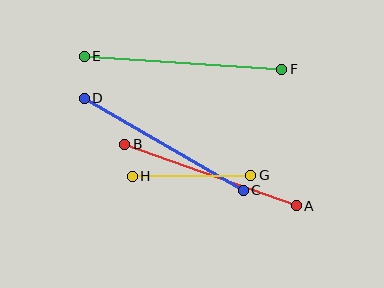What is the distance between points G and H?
The distance is approximately 119 pixels.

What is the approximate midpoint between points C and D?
The midpoint is at approximately (164, 144) pixels.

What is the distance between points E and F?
The distance is approximately 198 pixels.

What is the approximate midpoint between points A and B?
The midpoint is at approximately (211, 175) pixels.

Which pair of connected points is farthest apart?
Points E and F are farthest apart.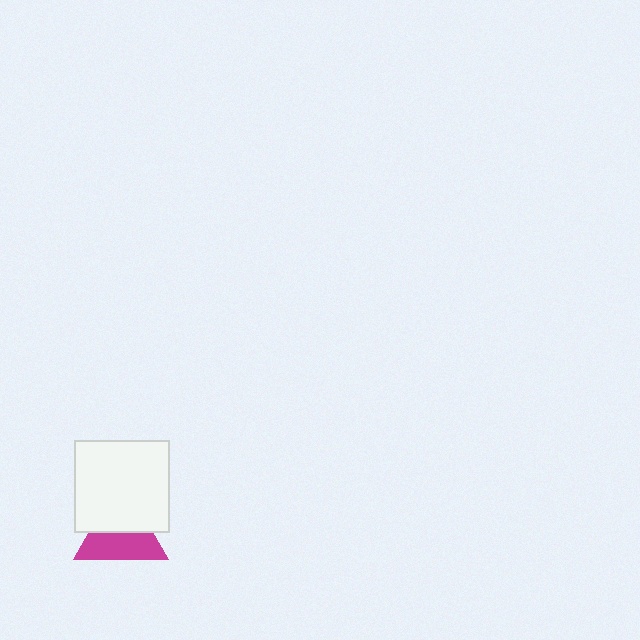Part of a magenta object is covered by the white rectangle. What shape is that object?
It is a triangle.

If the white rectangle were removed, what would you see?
You would see the complete magenta triangle.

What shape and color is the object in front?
The object in front is a white rectangle.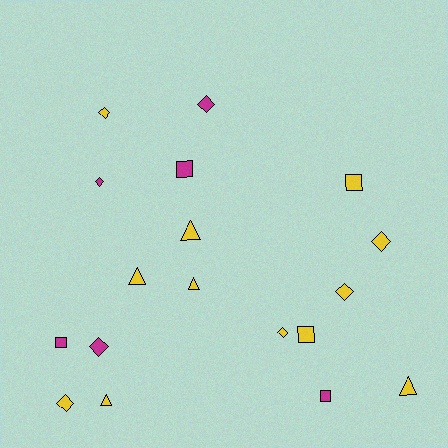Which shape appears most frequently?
Diamond, with 8 objects.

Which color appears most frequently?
Yellow, with 12 objects.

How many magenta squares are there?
There are 3 magenta squares.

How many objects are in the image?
There are 18 objects.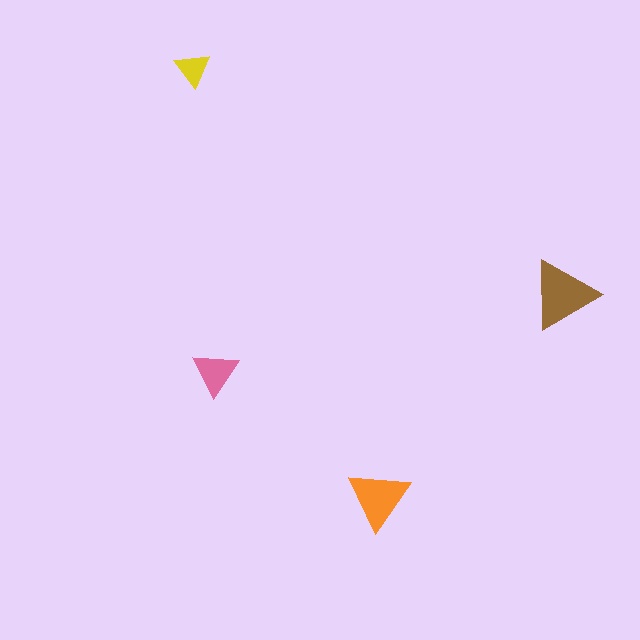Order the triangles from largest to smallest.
the brown one, the orange one, the pink one, the yellow one.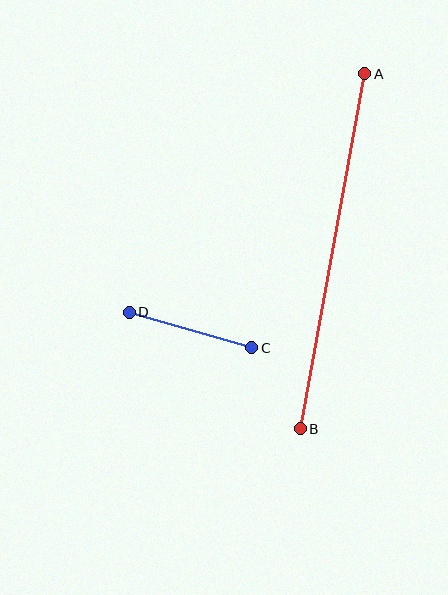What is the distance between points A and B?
The distance is approximately 361 pixels.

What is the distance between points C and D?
The distance is approximately 127 pixels.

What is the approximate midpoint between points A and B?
The midpoint is at approximately (333, 251) pixels.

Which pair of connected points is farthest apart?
Points A and B are farthest apart.